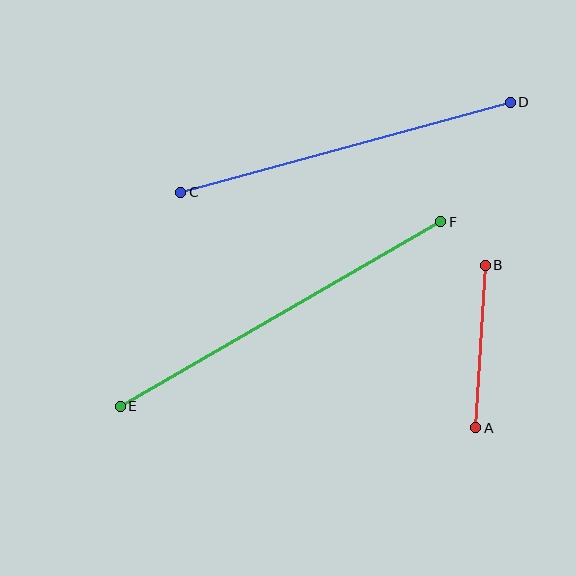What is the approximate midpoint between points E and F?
The midpoint is at approximately (281, 314) pixels.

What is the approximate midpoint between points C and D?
The midpoint is at approximately (345, 147) pixels.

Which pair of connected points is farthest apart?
Points E and F are farthest apart.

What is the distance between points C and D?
The distance is approximately 342 pixels.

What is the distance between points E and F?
The distance is approximately 370 pixels.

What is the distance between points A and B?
The distance is approximately 163 pixels.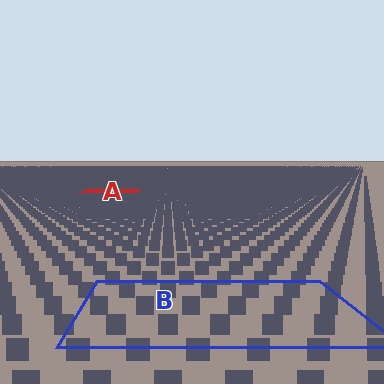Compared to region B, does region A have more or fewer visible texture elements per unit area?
Region A has more texture elements per unit area — they are packed more densely because it is farther away.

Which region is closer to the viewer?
Region B is closer. The texture elements there are larger and more spread out.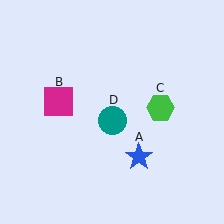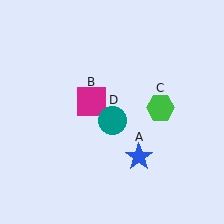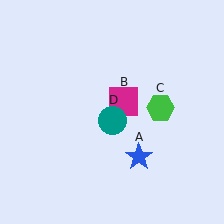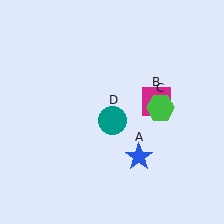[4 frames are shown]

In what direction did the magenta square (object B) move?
The magenta square (object B) moved right.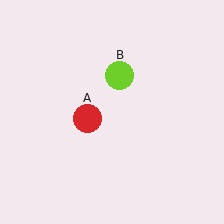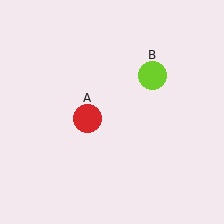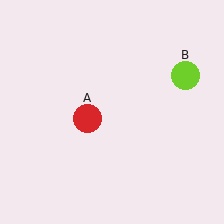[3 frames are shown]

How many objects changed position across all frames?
1 object changed position: lime circle (object B).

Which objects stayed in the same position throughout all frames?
Red circle (object A) remained stationary.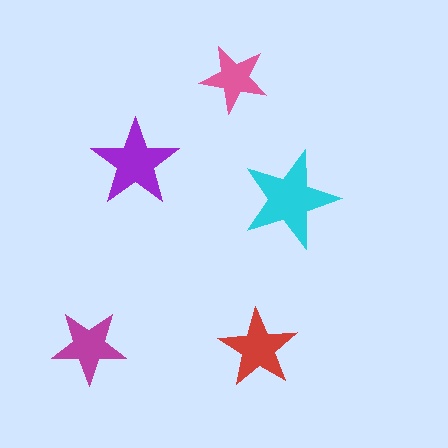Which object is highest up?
The pink star is topmost.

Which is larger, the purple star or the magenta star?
The purple one.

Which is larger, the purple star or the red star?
The purple one.